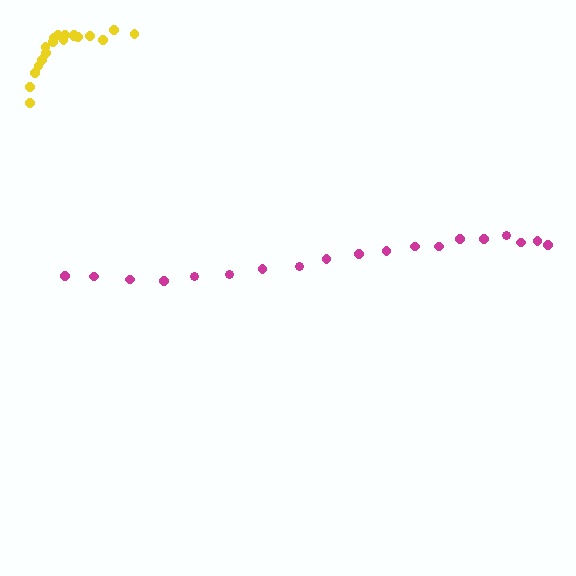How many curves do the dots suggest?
There are 2 distinct paths.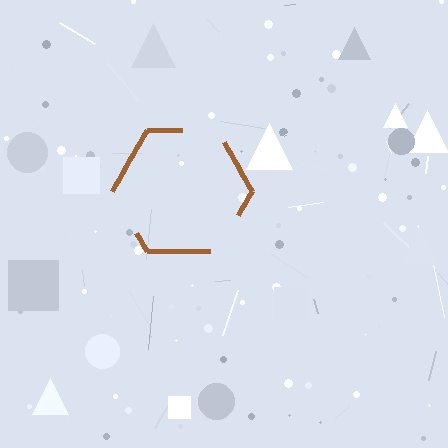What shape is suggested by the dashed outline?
The dashed outline suggests a hexagon.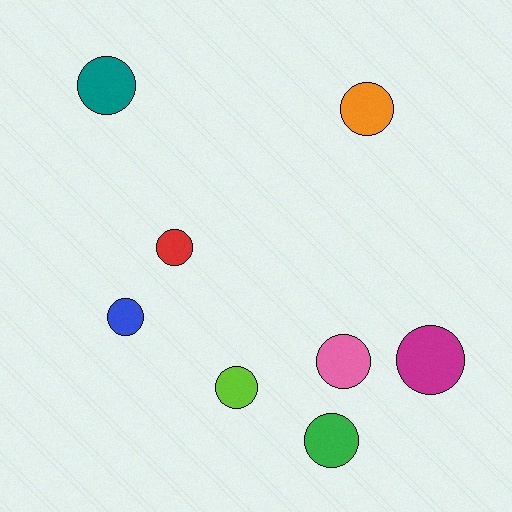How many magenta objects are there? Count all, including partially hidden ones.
There is 1 magenta object.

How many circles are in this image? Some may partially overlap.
There are 8 circles.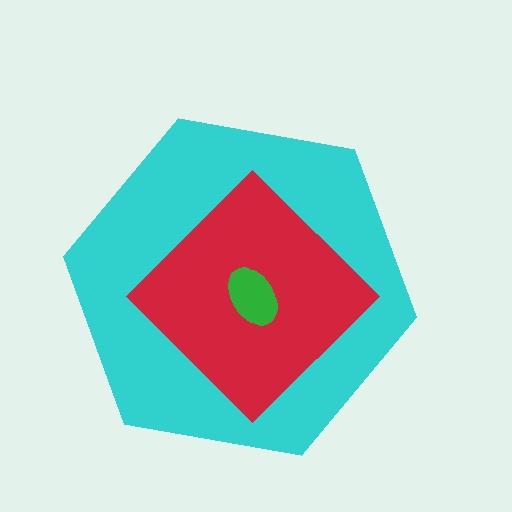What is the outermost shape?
The cyan hexagon.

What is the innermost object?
The green ellipse.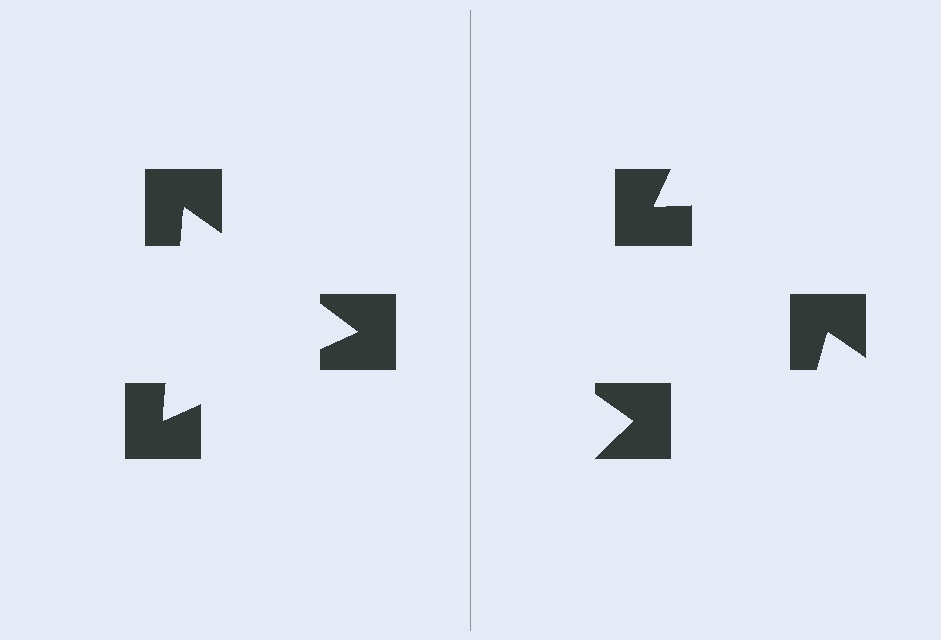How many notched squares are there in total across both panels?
6 — 3 on each side.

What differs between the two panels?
The notched squares are positioned identically on both sides; only the wedge orientations differ. On the left they align to a triangle; on the right they are misaligned.